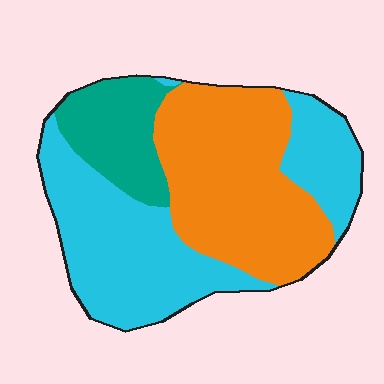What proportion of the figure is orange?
Orange takes up between a third and a half of the figure.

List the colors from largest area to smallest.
From largest to smallest: cyan, orange, teal.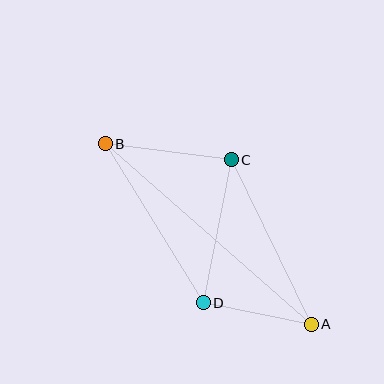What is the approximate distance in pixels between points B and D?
The distance between B and D is approximately 186 pixels.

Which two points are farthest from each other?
Points A and B are farthest from each other.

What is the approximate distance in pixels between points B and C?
The distance between B and C is approximately 127 pixels.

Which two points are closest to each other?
Points A and D are closest to each other.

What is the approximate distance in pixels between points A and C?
The distance between A and C is approximately 183 pixels.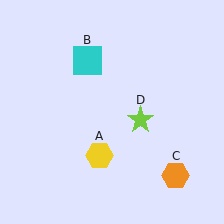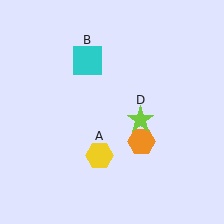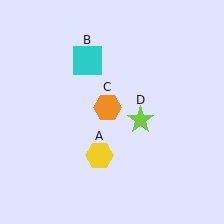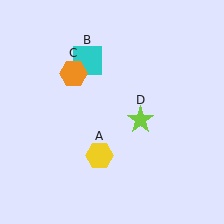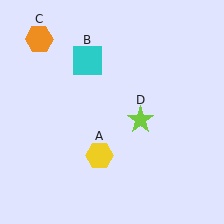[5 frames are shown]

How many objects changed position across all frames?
1 object changed position: orange hexagon (object C).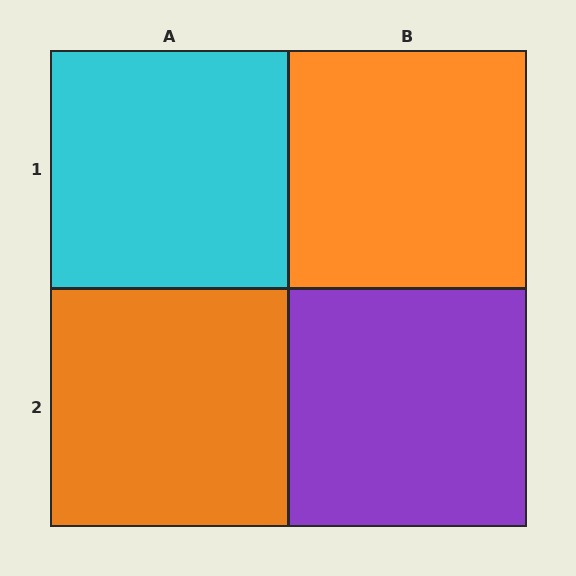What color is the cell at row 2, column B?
Purple.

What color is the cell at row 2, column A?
Orange.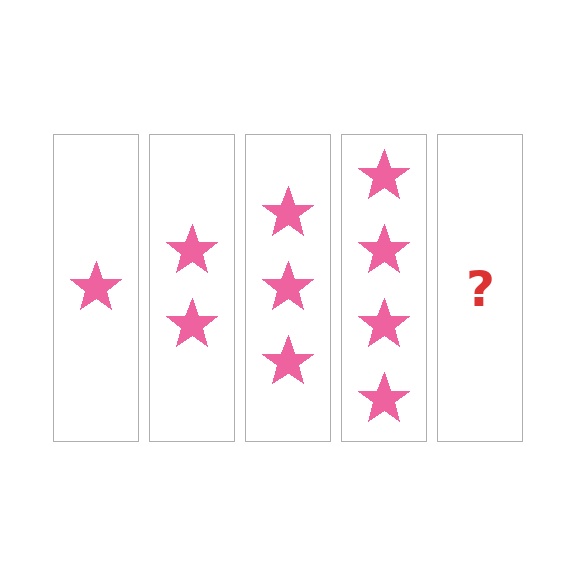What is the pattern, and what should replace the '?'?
The pattern is that each step adds one more star. The '?' should be 5 stars.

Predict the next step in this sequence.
The next step is 5 stars.